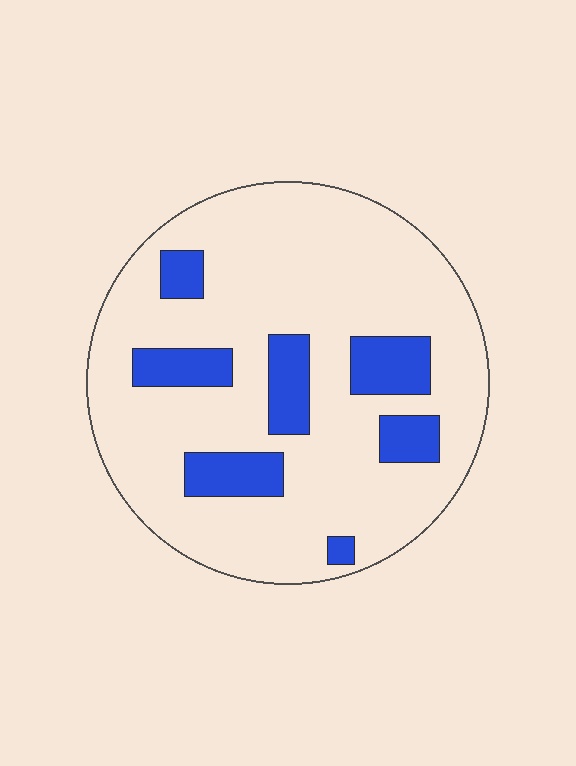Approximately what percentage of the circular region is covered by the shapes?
Approximately 20%.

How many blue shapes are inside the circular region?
7.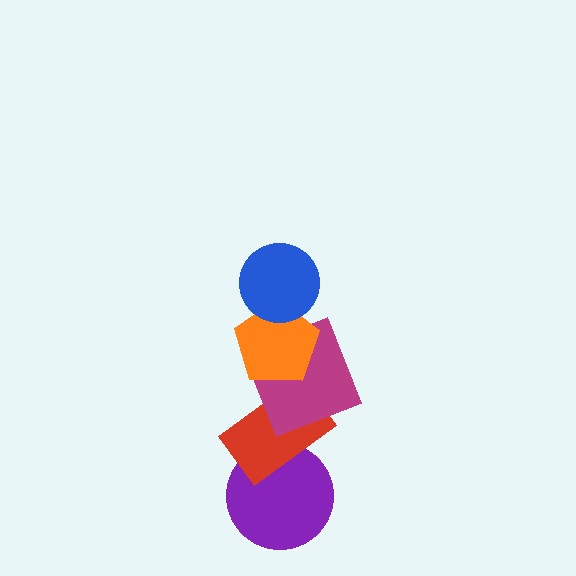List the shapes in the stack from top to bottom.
From top to bottom: the blue circle, the orange pentagon, the magenta square, the red rectangle, the purple circle.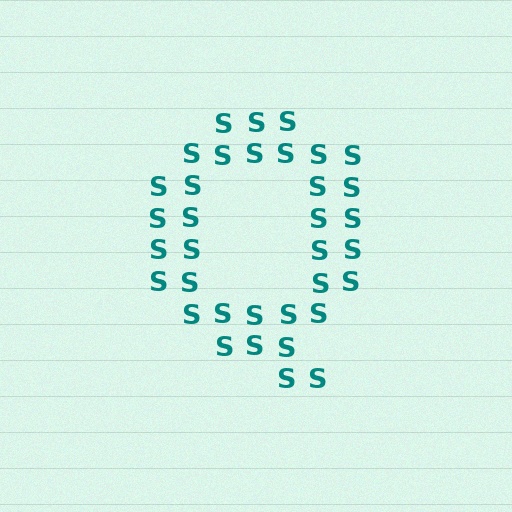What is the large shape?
The large shape is the letter Q.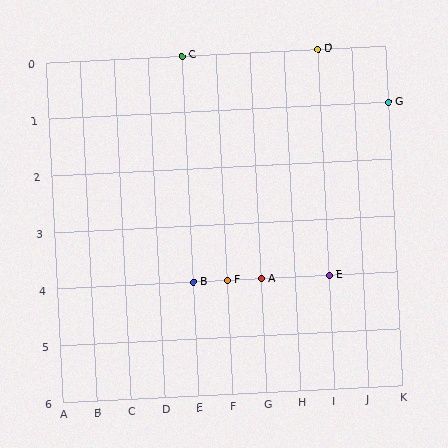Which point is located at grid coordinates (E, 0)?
Point C is at (E, 0).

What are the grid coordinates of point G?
Point G is at grid coordinates (K, 1).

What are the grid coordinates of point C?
Point C is at grid coordinates (E, 0).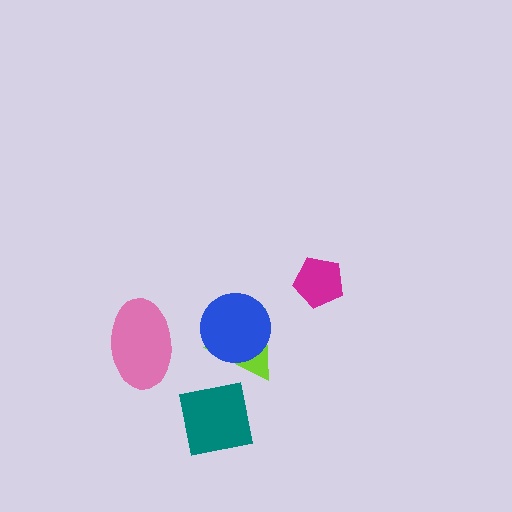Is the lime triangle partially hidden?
Yes, it is partially covered by another shape.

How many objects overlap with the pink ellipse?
0 objects overlap with the pink ellipse.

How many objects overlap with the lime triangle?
1 object overlaps with the lime triangle.